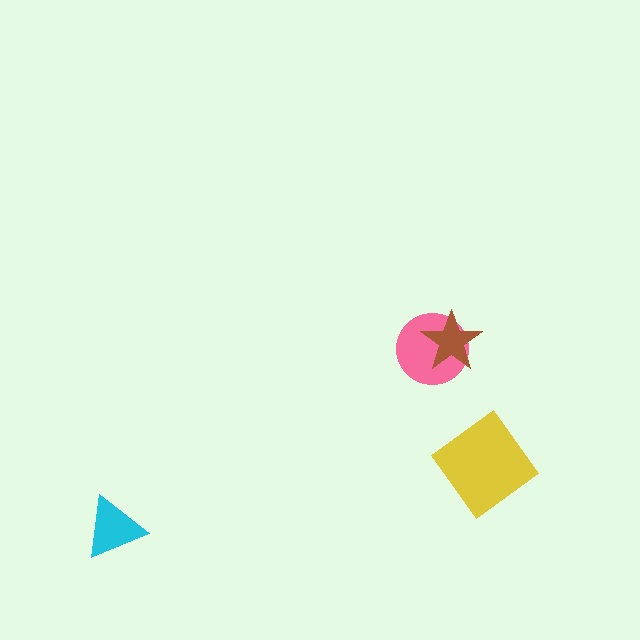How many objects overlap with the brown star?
1 object overlaps with the brown star.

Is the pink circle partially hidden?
Yes, it is partially covered by another shape.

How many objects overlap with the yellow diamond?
0 objects overlap with the yellow diamond.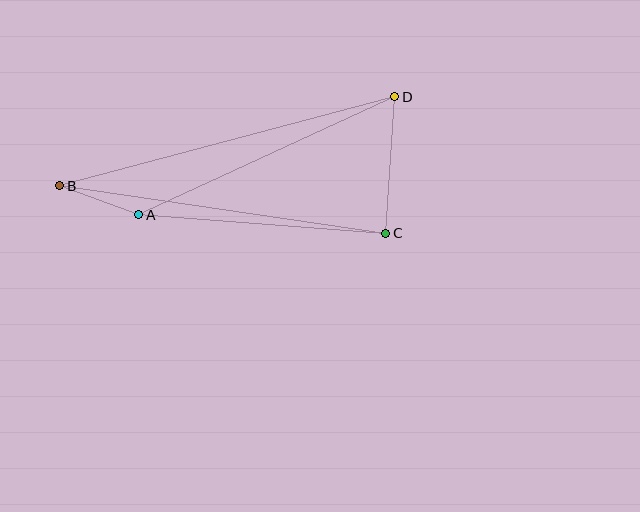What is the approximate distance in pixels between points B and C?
The distance between B and C is approximately 329 pixels.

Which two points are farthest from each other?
Points B and D are farthest from each other.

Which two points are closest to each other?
Points A and B are closest to each other.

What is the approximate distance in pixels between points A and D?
The distance between A and D is approximately 282 pixels.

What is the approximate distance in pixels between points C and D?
The distance between C and D is approximately 137 pixels.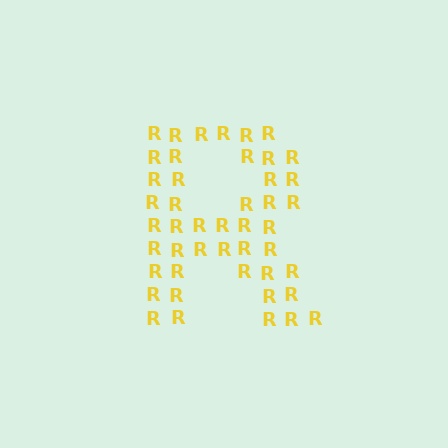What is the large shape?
The large shape is the letter R.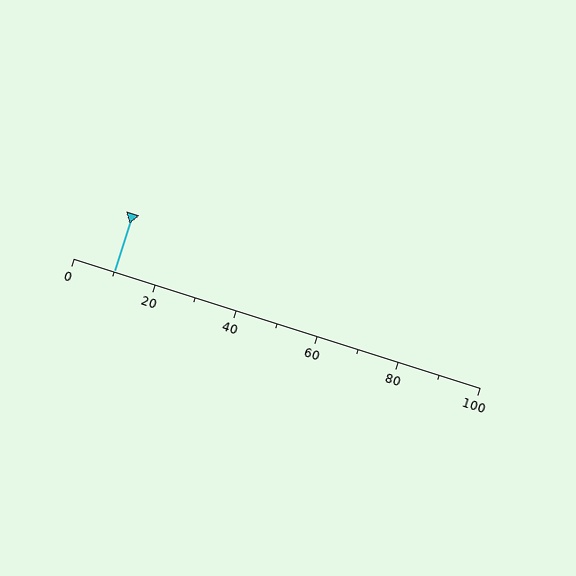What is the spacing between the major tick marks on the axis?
The major ticks are spaced 20 apart.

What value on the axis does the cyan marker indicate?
The marker indicates approximately 10.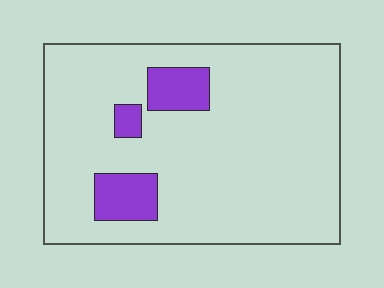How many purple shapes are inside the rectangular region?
3.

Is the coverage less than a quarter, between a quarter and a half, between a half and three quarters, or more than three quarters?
Less than a quarter.